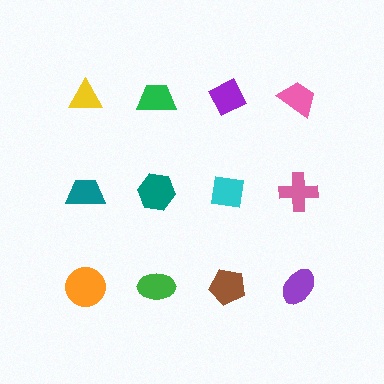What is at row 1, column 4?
A pink trapezoid.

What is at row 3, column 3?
A brown pentagon.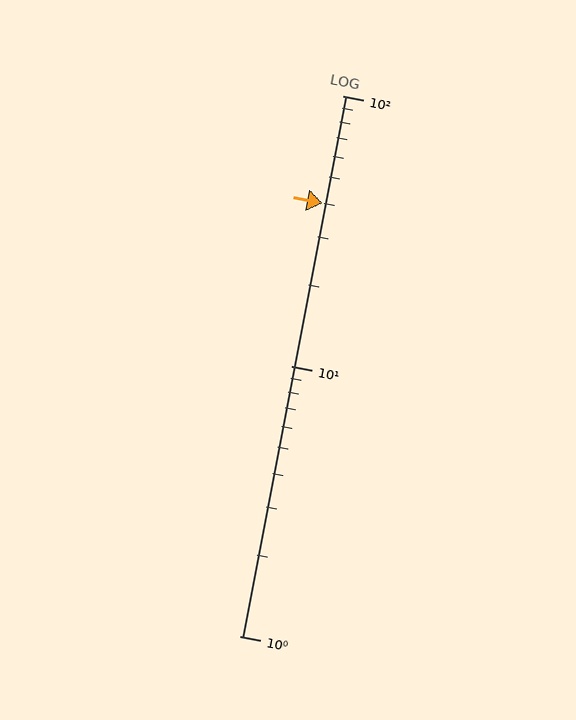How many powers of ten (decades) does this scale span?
The scale spans 2 decades, from 1 to 100.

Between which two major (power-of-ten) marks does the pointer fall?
The pointer is between 10 and 100.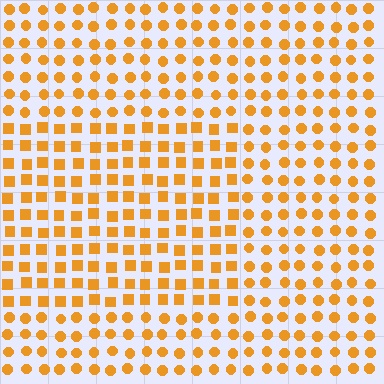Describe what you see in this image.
The image is filled with small orange elements arranged in a uniform grid. A rectangle-shaped region contains squares, while the surrounding area contains circles. The boundary is defined purely by the change in element shape.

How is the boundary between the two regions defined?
The boundary is defined by a change in element shape: squares inside vs. circles outside. All elements share the same color and spacing.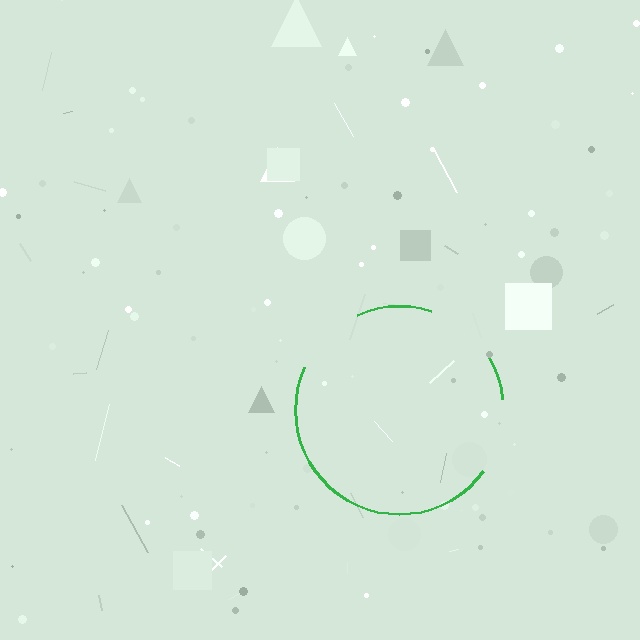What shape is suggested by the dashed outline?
The dashed outline suggests a circle.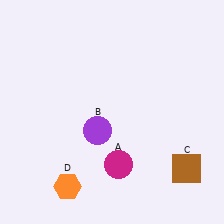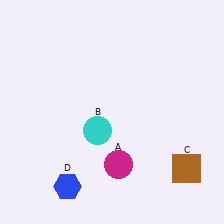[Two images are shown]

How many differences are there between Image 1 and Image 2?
There are 2 differences between the two images.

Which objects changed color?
B changed from purple to cyan. D changed from orange to blue.